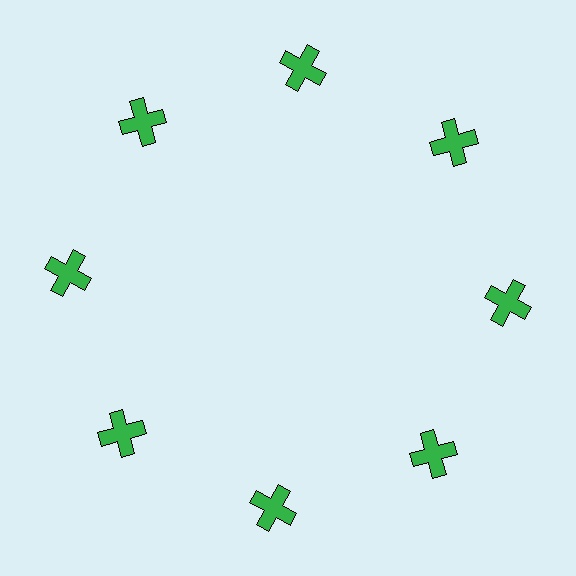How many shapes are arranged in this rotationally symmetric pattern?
There are 8 shapes, arranged in 8 groups of 1.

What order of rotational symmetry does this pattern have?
This pattern has 8-fold rotational symmetry.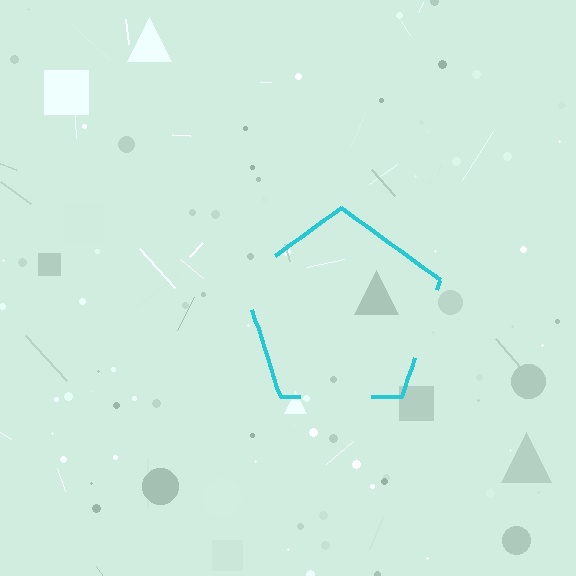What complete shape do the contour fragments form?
The contour fragments form a pentagon.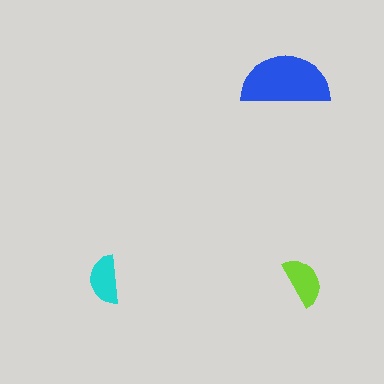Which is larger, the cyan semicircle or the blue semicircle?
The blue one.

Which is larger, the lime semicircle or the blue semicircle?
The blue one.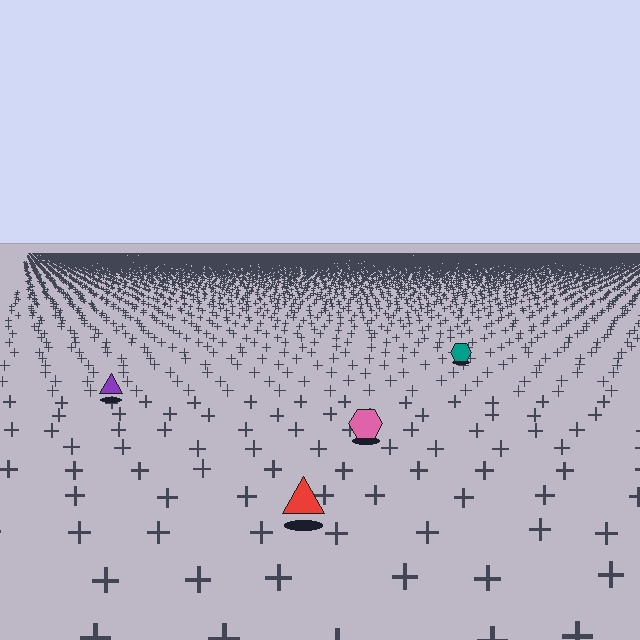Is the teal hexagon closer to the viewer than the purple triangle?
No. The purple triangle is closer — you can tell from the texture gradient: the ground texture is coarser near it.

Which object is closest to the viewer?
The red triangle is closest. The texture marks near it are larger and more spread out.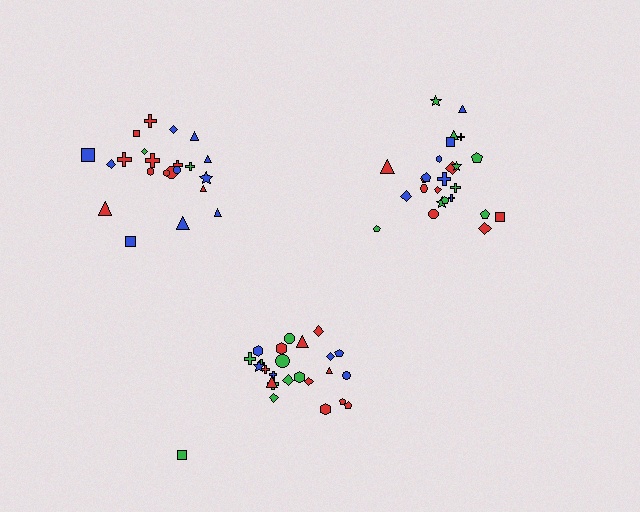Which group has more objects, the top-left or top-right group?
The top-right group.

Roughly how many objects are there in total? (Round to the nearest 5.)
Roughly 70 objects in total.